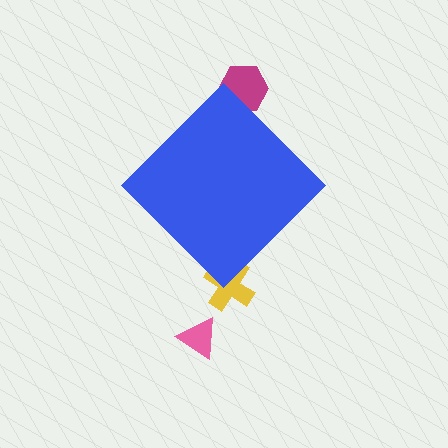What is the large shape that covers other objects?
A blue diamond.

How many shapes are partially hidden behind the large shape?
2 shapes are partially hidden.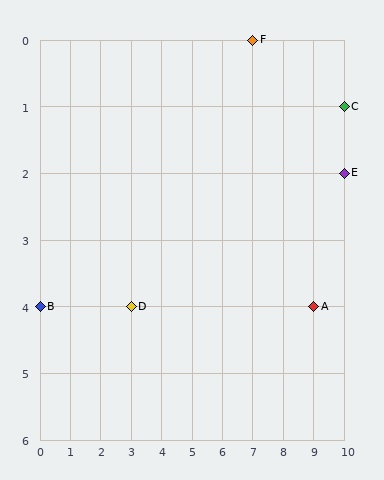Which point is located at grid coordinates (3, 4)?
Point D is at (3, 4).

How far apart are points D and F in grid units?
Points D and F are 4 columns and 4 rows apart (about 5.7 grid units diagonally).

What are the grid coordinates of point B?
Point B is at grid coordinates (0, 4).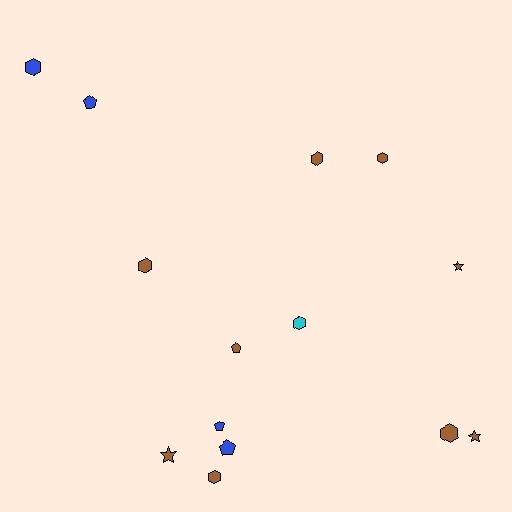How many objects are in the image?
There are 14 objects.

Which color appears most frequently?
Brown, with 9 objects.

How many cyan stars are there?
There are no cyan stars.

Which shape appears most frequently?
Hexagon, with 7 objects.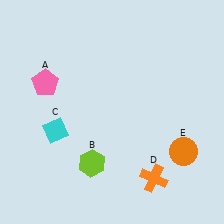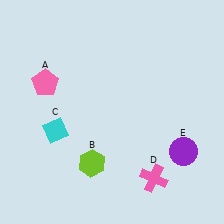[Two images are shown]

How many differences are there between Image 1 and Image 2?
There are 2 differences between the two images.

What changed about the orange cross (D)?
In Image 1, D is orange. In Image 2, it changed to pink.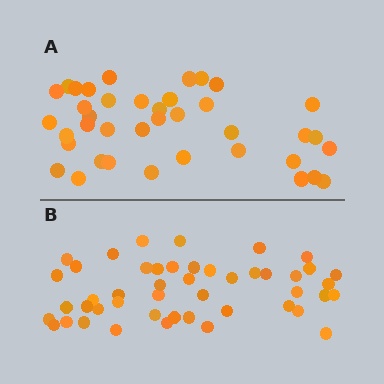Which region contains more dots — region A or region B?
Region B (the bottom region) has more dots.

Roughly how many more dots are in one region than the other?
Region B has roughly 8 or so more dots than region A.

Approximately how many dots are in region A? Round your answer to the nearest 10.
About 40 dots. (The exact count is 39, which rounds to 40.)